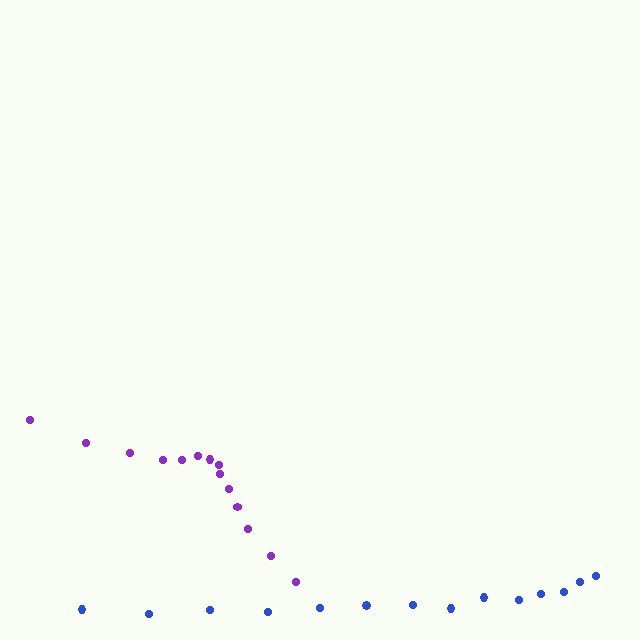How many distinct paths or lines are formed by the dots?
There are 2 distinct paths.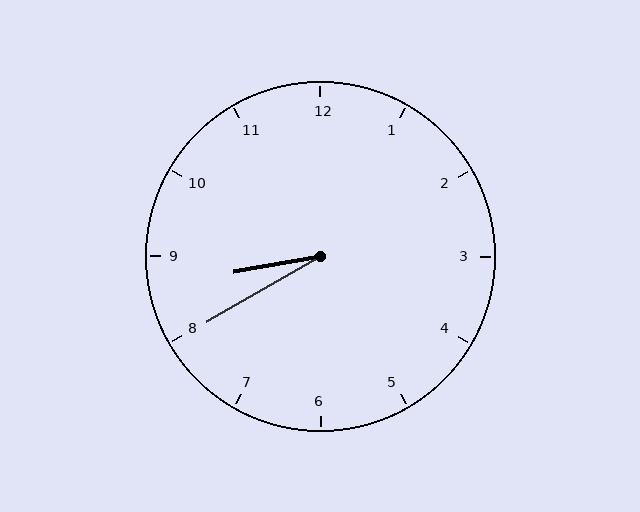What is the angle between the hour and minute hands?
Approximately 20 degrees.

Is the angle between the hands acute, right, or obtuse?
It is acute.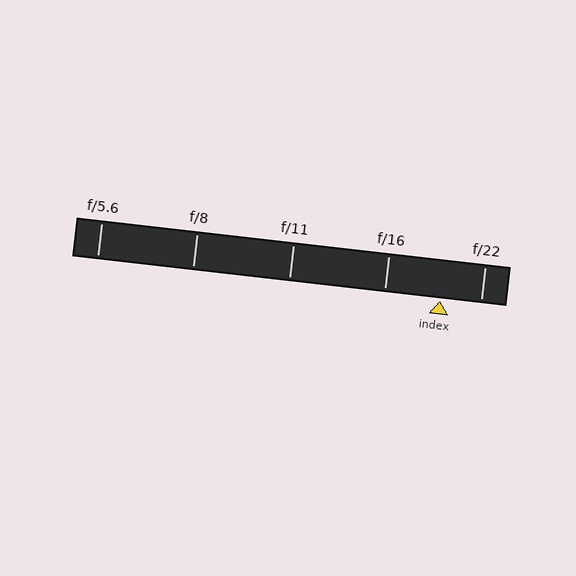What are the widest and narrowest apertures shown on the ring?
The widest aperture shown is f/5.6 and the narrowest is f/22.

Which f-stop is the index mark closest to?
The index mark is closest to f/22.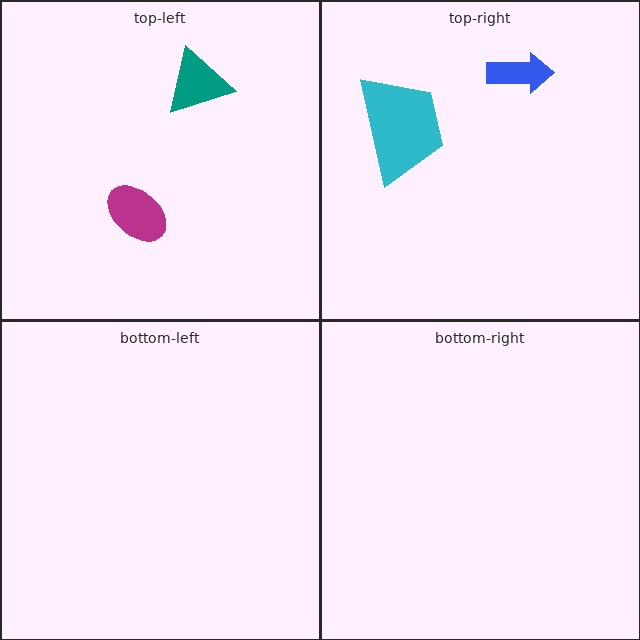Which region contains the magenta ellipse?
The top-left region.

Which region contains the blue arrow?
The top-right region.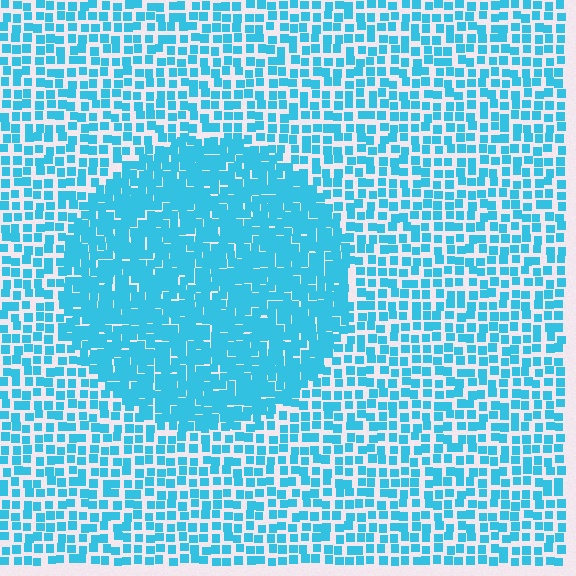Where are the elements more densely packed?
The elements are more densely packed inside the circle boundary.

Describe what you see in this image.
The image contains small cyan elements arranged at two different densities. A circle-shaped region is visible where the elements are more densely packed than the surrounding area.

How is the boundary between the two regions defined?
The boundary is defined by a change in element density (approximately 1.9x ratio). All elements are the same color, size, and shape.